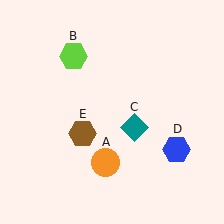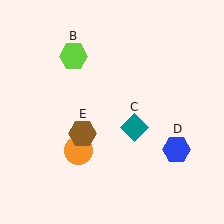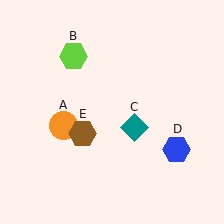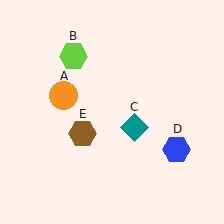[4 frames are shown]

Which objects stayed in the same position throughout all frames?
Lime hexagon (object B) and teal diamond (object C) and blue hexagon (object D) and brown hexagon (object E) remained stationary.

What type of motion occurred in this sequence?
The orange circle (object A) rotated clockwise around the center of the scene.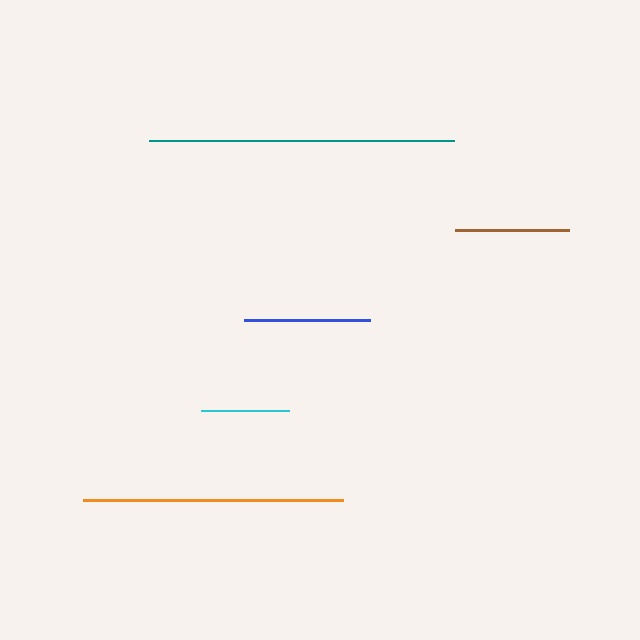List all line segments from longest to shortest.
From longest to shortest: teal, orange, blue, brown, cyan.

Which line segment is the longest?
The teal line is the longest at approximately 304 pixels.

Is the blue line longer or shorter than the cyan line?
The blue line is longer than the cyan line.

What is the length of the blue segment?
The blue segment is approximately 126 pixels long.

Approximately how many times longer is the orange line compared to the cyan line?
The orange line is approximately 2.9 times the length of the cyan line.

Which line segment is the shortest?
The cyan line is the shortest at approximately 89 pixels.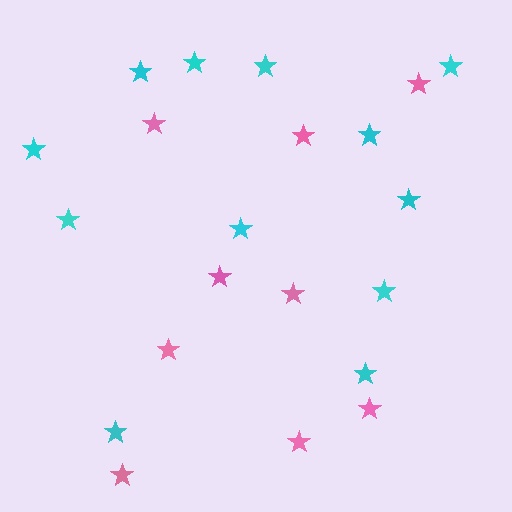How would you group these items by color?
There are 2 groups: one group of pink stars (9) and one group of cyan stars (12).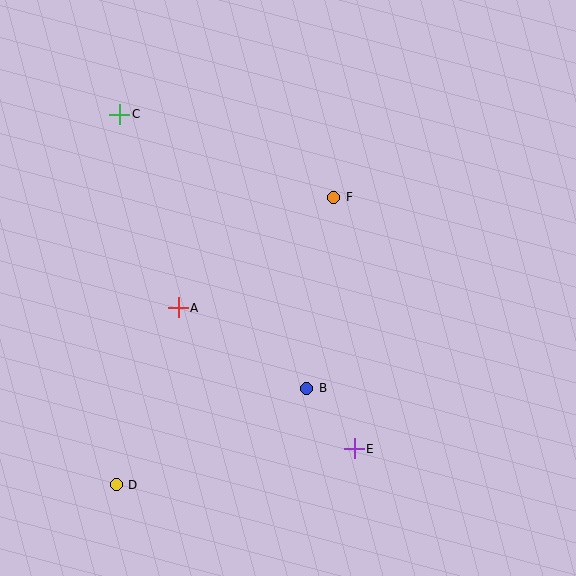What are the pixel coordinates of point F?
Point F is at (334, 197).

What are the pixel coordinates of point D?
Point D is at (116, 485).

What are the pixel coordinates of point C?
Point C is at (120, 114).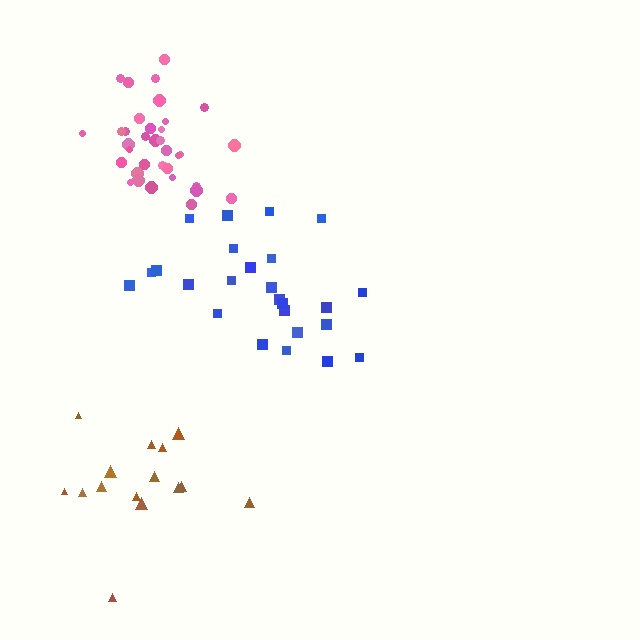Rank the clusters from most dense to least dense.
pink, blue, brown.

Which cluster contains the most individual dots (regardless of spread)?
Pink (35).